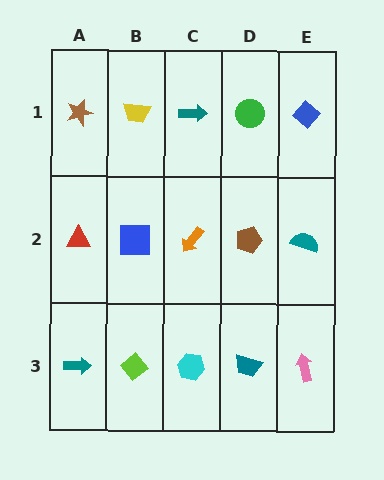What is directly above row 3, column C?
An orange arrow.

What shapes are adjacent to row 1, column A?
A red triangle (row 2, column A), a yellow trapezoid (row 1, column B).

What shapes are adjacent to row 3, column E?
A teal semicircle (row 2, column E), a teal trapezoid (row 3, column D).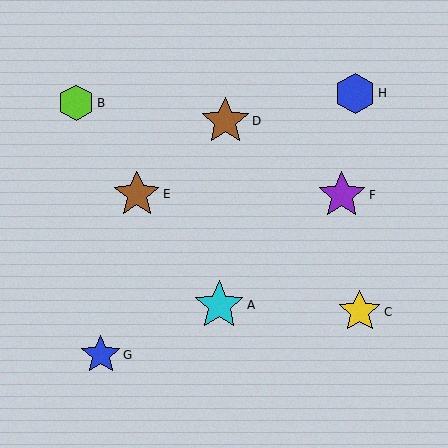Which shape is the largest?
The cyan star (labeled A) is the largest.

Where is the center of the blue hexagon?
The center of the blue hexagon is at (355, 93).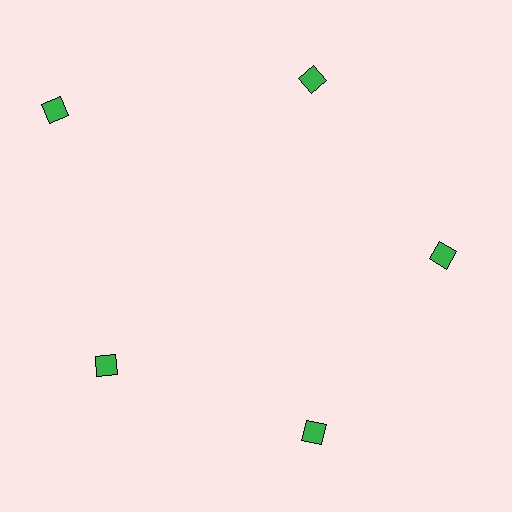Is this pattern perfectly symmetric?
No. The 5 green diamonds are arranged in a ring, but one element near the 10 o'clock position is pushed outward from the center, breaking the 5-fold rotational symmetry.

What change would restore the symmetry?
The symmetry would be restored by moving it inward, back onto the ring so that all 5 diamonds sit at equal angles and equal distance from the center.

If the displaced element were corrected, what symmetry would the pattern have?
It would have 5-fold rotational symmetry — the pattern would map onto itself every 72 degrees.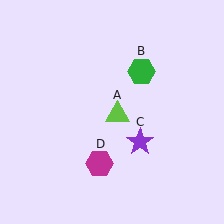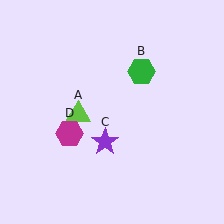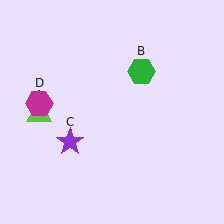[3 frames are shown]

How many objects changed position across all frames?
3 objects changed position: lime triangle (object A), purple star (object C), magenta hexagon (object D).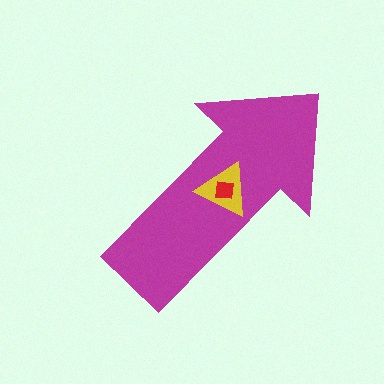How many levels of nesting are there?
3.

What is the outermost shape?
The magenta arrow.